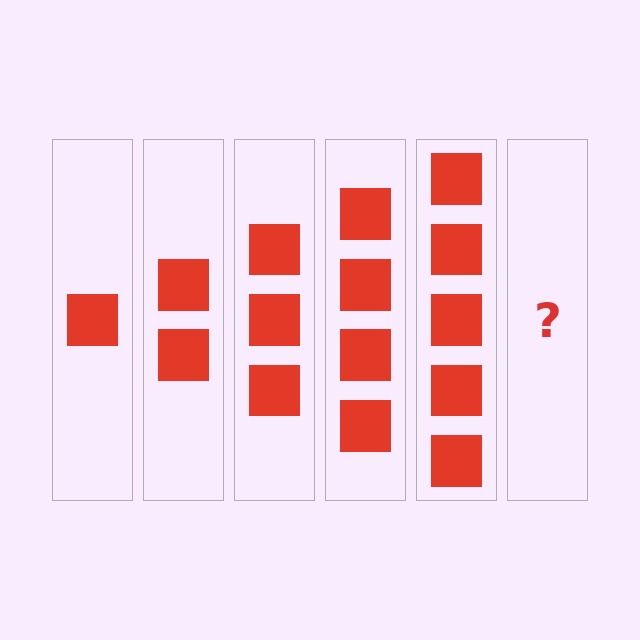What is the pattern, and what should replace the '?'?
The pattern is that each step adds one more square. The '?' should be 6 squares.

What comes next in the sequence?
The next element should be 6 squares.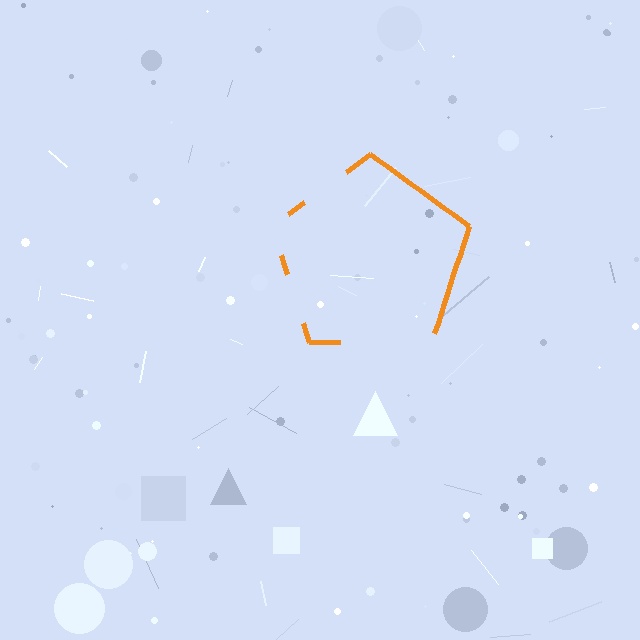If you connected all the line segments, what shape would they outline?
They would outline a pentagon.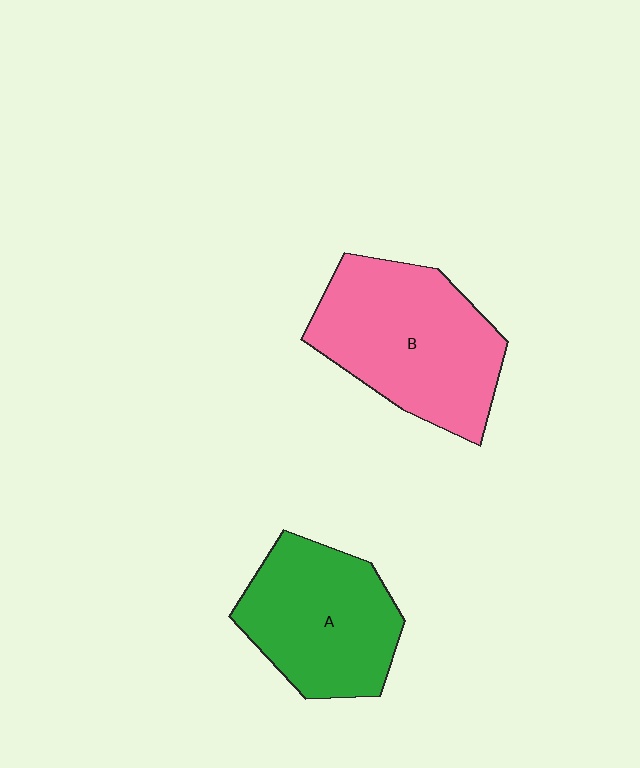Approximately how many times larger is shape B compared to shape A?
Approximately 1.2 times.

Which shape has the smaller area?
Shape A (green).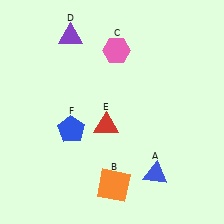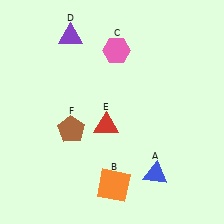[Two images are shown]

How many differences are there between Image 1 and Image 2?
There is 1 difference between the two images.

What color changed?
The pentagon (F) changed from blue in Image 1 to brown in Image 2.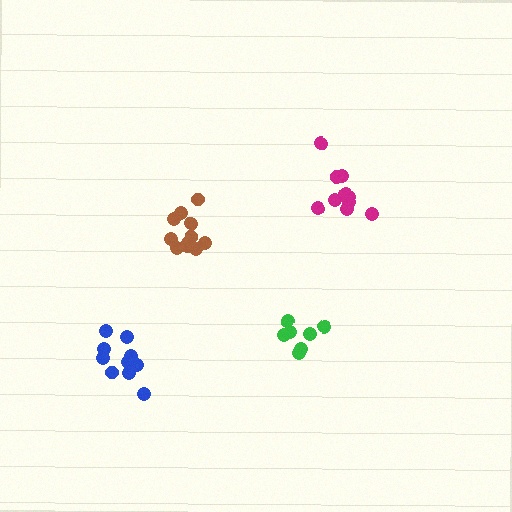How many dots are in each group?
Group 1: 7 dots, Group 2: 11 dots, Group 3: 11 dots, Group 4: 10 dots (39 total).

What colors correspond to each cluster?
The clusters are colored: green, brown, magenta, blue.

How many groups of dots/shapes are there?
There are 4 groups.